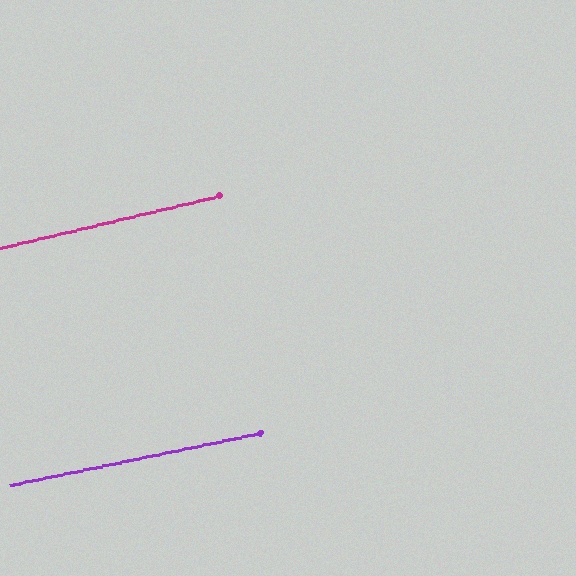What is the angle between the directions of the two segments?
Approximately 2 degrees.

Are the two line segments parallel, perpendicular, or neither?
Parallel — their directions differ by only 1.5°.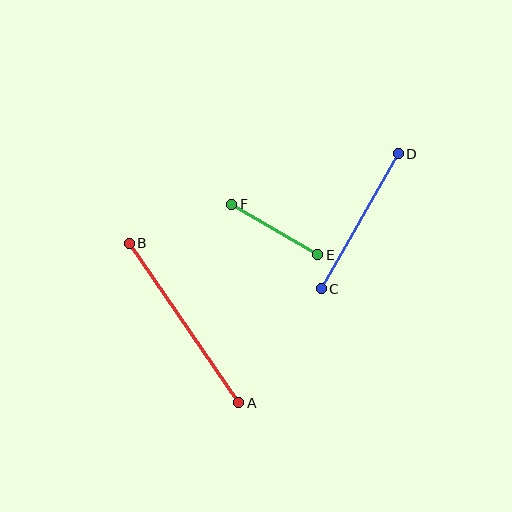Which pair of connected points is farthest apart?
Points A and B are farthest apart.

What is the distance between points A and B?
The distance is approximately 193 pixels.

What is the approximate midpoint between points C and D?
The midpoint is at approximately (360, 221) pixels.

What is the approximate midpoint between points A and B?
The midpoint is at approximately (184, 323) pixels.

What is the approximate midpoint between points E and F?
The midpoint is at approximately (275, 230) pixels.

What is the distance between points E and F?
The distance is approximately 100 pixels.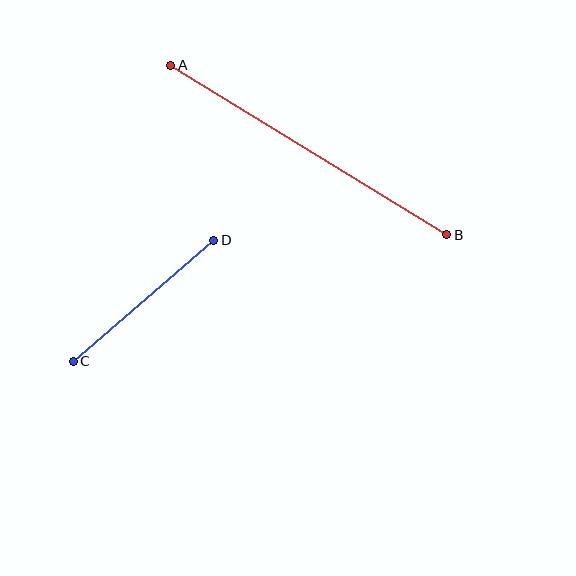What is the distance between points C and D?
The distance is approximately 186 pixels.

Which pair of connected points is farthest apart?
Points A and B are farthest apart.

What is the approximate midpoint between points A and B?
The midpoint is at approximately (309, 150) pixels.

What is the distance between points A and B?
The distance is approximately 324 pixels.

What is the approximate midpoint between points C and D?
The midpoint is at approximately (143, 301) pixels.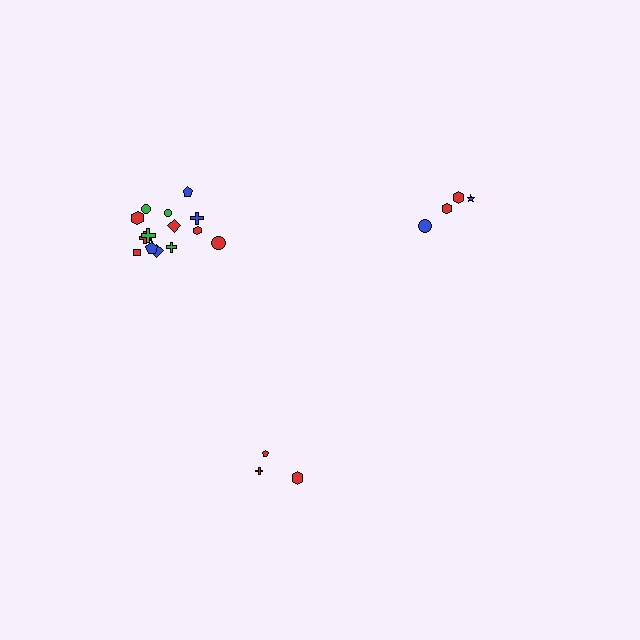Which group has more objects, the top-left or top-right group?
The top-left group.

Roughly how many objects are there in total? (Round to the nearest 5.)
Roughly 20 objects in total.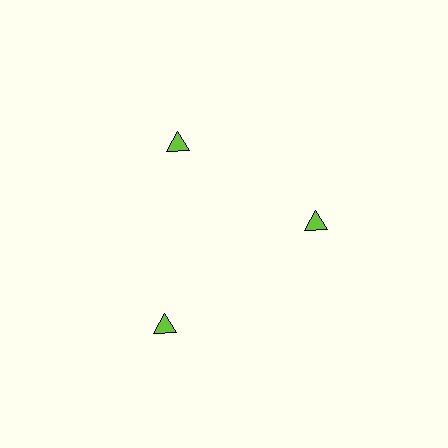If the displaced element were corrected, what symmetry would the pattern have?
It would have 3-fold rotational symmetry — the pattern would map onto itself every 120 degrees.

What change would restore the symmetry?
The symmetry would be restored by moving it inward, back onto the ring so that all 3 triangles sit at equal angles and equal distance from the center.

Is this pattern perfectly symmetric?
No. The 3 lime triangles are arranged in a ring, but one element near the 7 o'clock position is pushed outward from the center, breaking the 3-fold rotational symmetry.